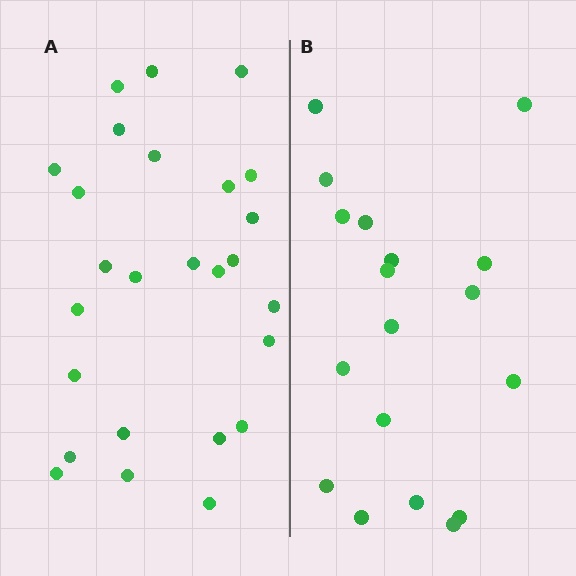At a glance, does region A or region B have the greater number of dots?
Region A (the left region) has more dots.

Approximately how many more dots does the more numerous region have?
Region A has roughly 8 or so more dots than region B.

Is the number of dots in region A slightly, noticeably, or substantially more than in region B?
Region A has noticeably more, but not dramatically so. The ratio is roughly 1.4 to 1.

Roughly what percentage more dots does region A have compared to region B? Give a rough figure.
About 45% more.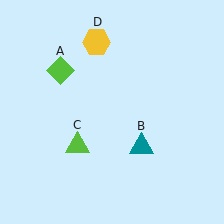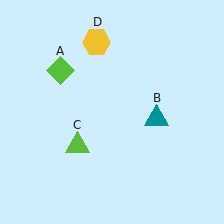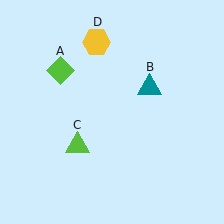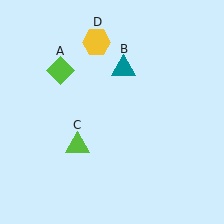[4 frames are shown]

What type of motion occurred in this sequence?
The teal triangle (object B) rotated counterclockwise around the center of the scene.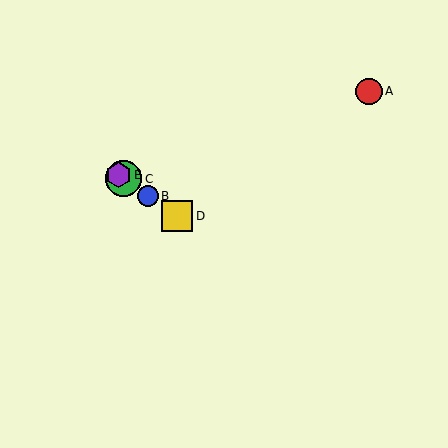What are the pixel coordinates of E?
Object E is at (118, 175).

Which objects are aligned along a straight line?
Objects B, C, D, E are aligned along a straight line.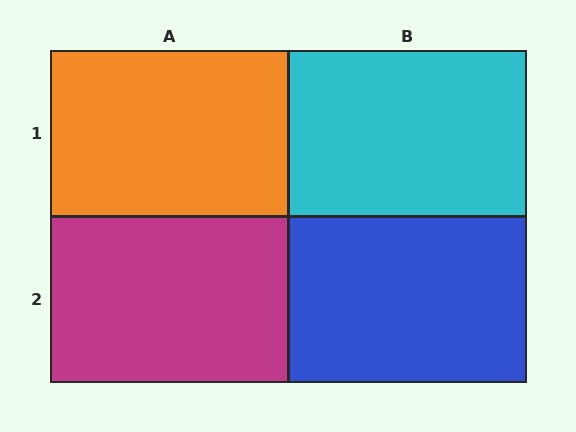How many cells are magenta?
1 cell is magenta.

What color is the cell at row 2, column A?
Magenta.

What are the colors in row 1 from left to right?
Orange, cyan.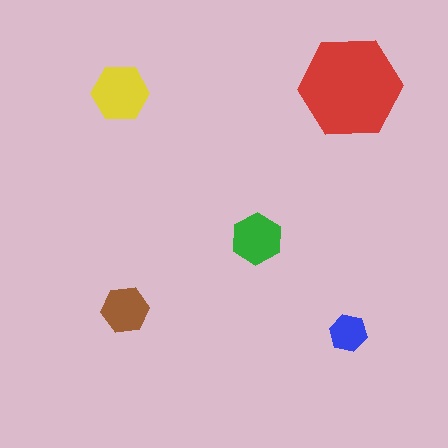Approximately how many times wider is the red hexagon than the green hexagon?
About 2 times wider.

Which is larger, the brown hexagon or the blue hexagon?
The brown one.